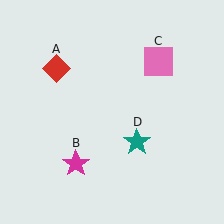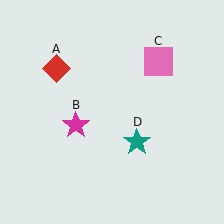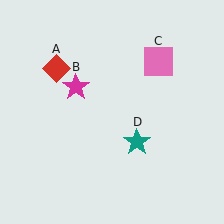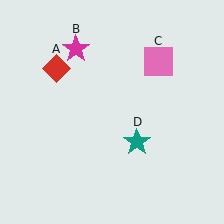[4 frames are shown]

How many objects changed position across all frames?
1 object changed position: magenta star (object B).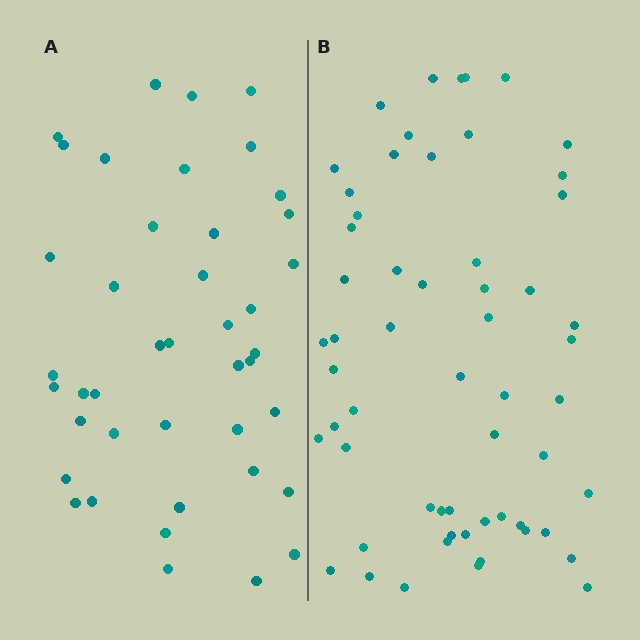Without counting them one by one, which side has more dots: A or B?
Region B (the right region) has more dots.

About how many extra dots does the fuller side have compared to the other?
Region B has approximately 15 more dots than region A.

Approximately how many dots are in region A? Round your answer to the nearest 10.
About 40 dots. (The exact count is 42, which rounds to 40.)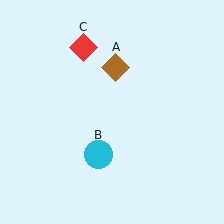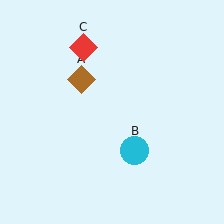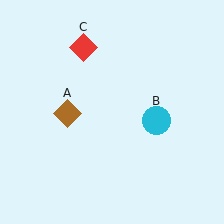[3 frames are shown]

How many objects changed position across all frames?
2 objects changed position: brown diamond (object A), cyan circle (object B).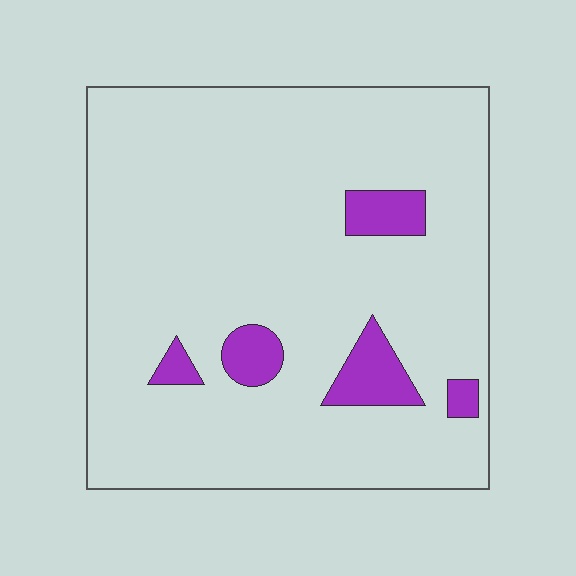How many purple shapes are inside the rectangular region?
5.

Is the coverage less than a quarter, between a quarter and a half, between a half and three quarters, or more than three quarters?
Less than a quarter.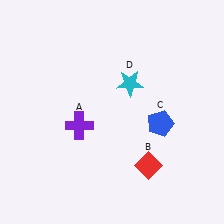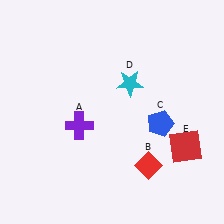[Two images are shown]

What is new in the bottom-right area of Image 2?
A red square (E) was added in the bottom-right area of Image 2.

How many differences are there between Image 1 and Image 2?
There is 1 difference between the two images.